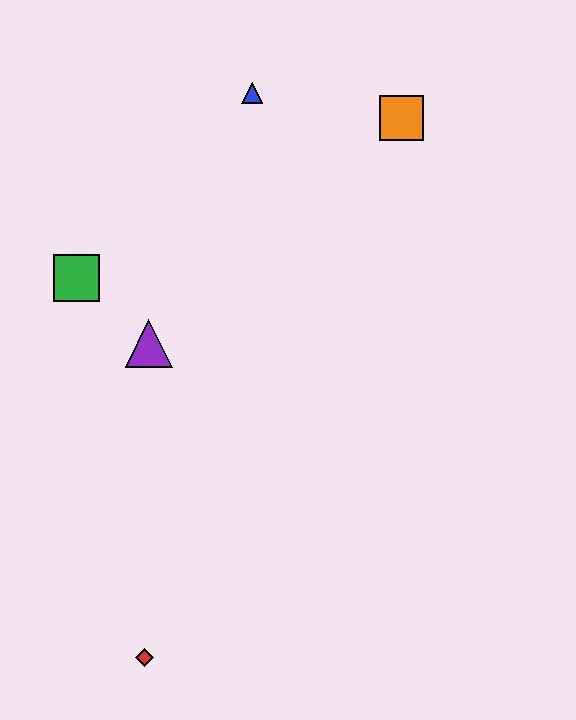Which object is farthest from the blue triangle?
The red diamond is farthest from the blue triangle.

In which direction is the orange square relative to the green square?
The orange square is to the right of the green square.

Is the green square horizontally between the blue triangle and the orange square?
No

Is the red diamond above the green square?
No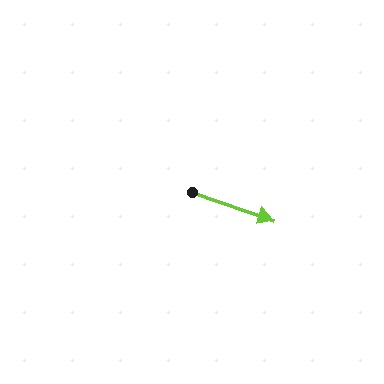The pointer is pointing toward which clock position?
Roughly 4 o'clock.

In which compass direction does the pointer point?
East.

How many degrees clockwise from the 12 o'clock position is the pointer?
Approximately 109 degrees.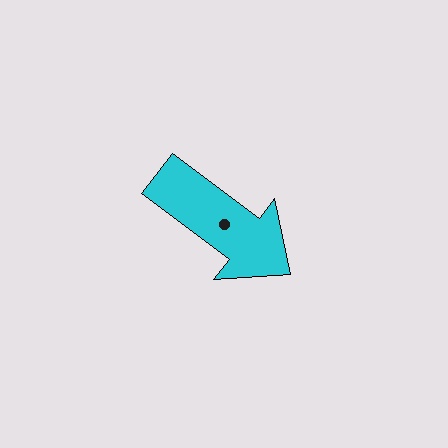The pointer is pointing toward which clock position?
Roughly 4 o'clock.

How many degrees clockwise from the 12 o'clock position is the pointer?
Approximately 127 degrees.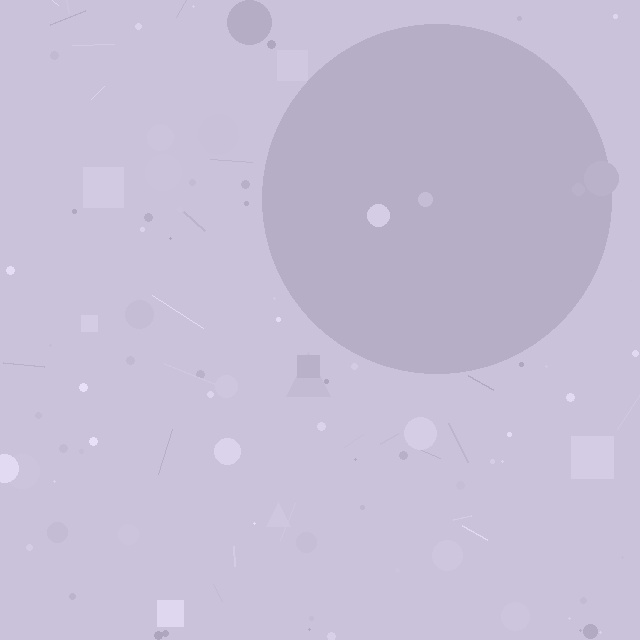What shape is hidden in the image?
A circle is hidden in the image.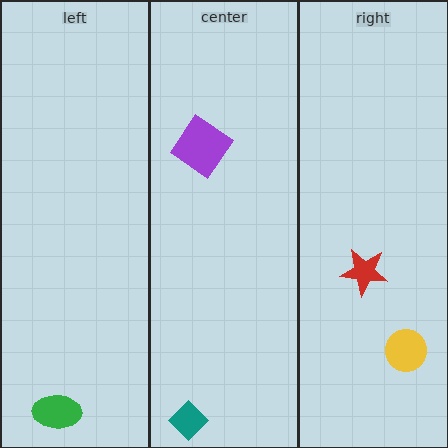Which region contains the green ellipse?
The left region.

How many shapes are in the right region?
2.